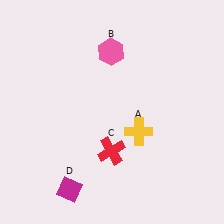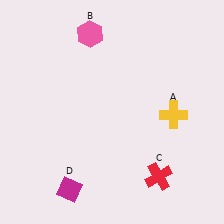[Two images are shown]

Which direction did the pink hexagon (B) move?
The pink hexagon (B) moved left.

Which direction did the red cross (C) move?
The red cross (C) moved right.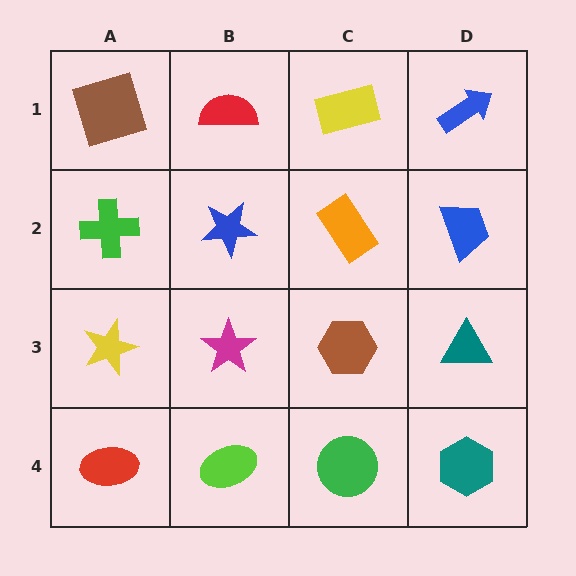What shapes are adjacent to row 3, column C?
An orange rectangle (row 2, column C), a green circle (row 4, column C), a magenta star (row 3, column B), a teal triangle (row 3, column D).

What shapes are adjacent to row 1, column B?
A blue star (row 2, column B), a brown square (row 1, column A), a yellow rectangle (row 1, column C).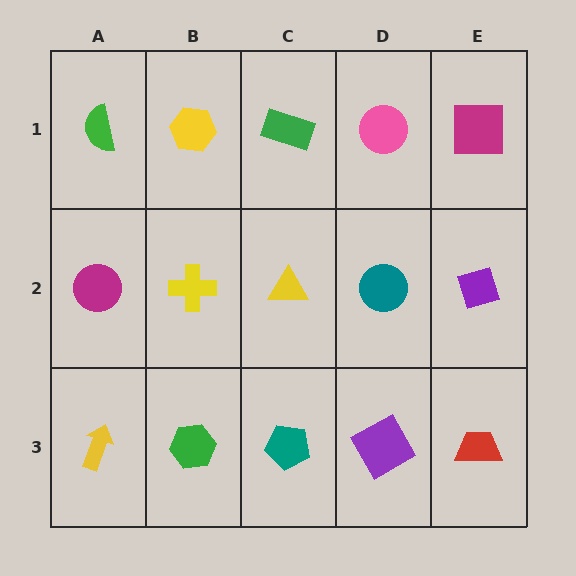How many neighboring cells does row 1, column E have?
2.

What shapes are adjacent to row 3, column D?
A teal circle (row 2, column D), a teal pentagon (row 3, column C), a red trapezoid (row 3, column E).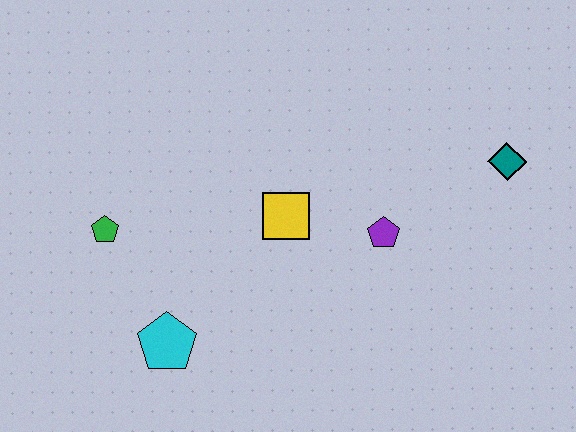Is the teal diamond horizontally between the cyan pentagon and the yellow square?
No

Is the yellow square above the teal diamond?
No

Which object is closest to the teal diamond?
The purple pentagon is closest to the teal diamond.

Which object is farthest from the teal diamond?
The green pentagon is farthest from the teal diamond.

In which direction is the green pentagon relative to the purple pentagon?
The green pentagon is to the left of the purple pentagon.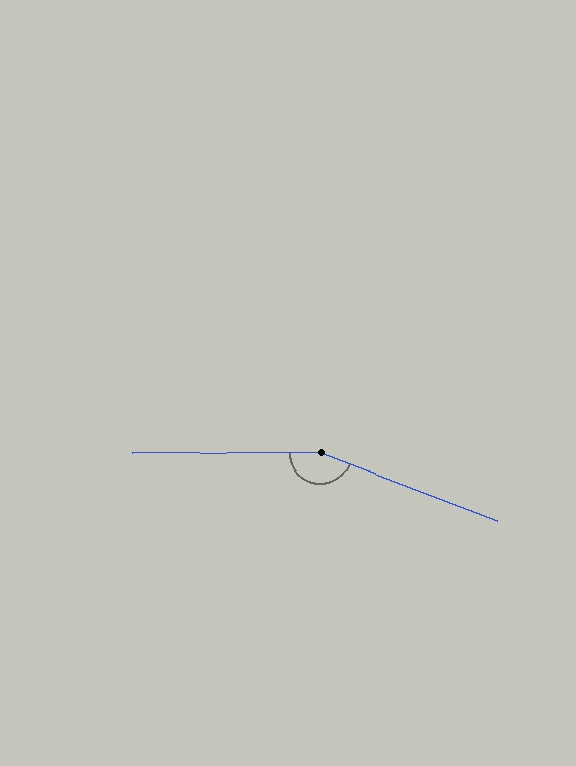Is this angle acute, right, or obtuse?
It is obtuse.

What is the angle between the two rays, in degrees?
Approximately 158 degrees.